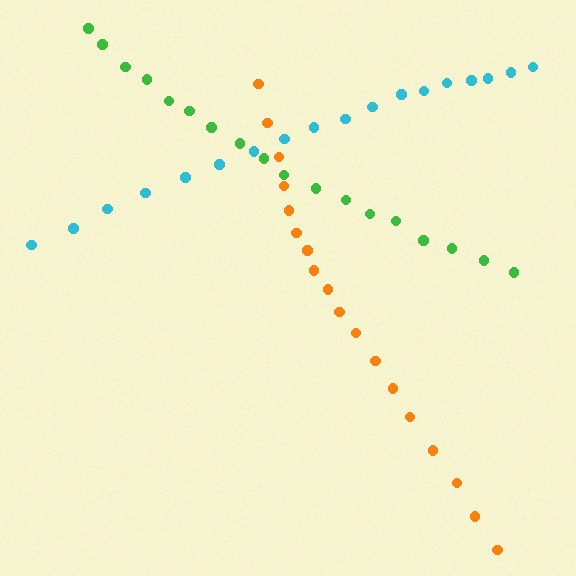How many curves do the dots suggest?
There are 3 distinct paths.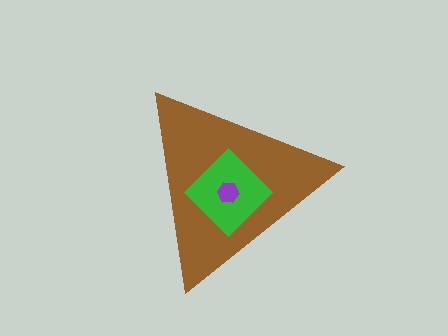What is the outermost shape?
The brown triangle.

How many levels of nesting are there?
3.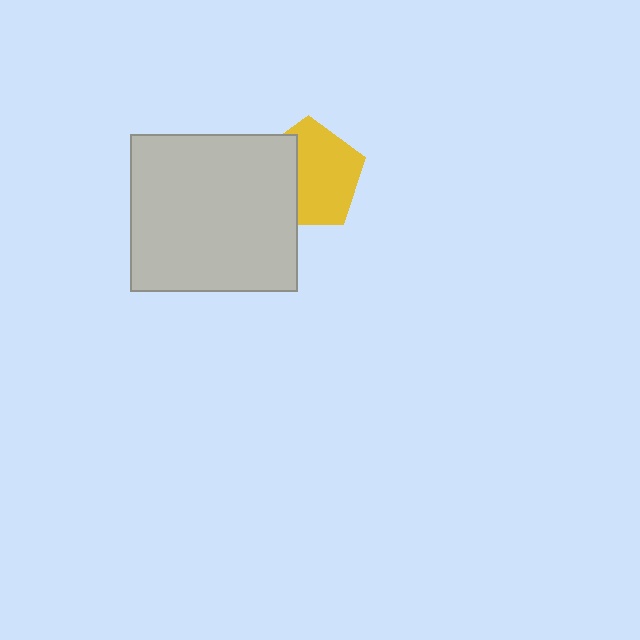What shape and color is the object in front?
The object in front is a light gray rectangle.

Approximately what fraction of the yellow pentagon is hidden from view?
Roughly 36% of the yellow pentagon is hidden behind the light gray rectangle.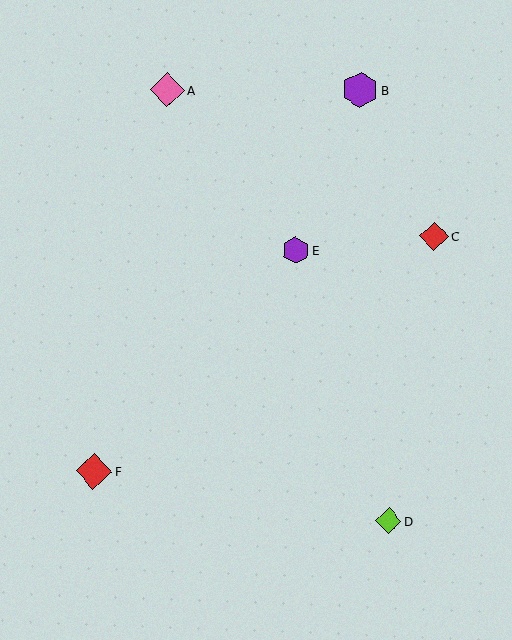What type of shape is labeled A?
Shape A is a pink diamond.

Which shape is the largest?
The purple hexagon (labeled B) is the largest.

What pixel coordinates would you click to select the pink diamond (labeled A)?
Click at (167, 90) to select the pink diamond A.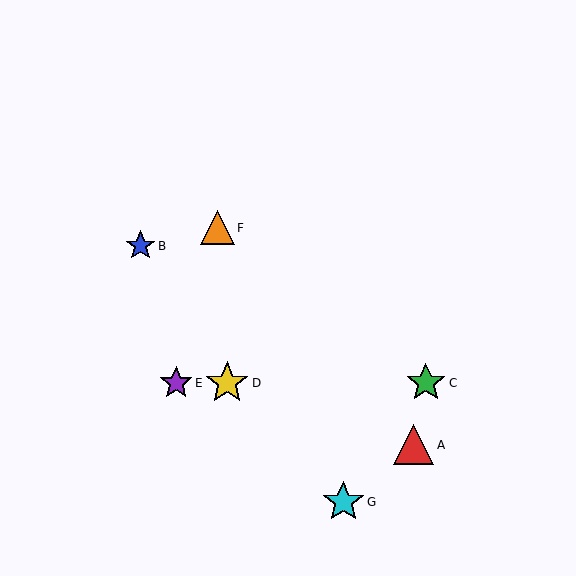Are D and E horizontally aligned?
Yes, both are at y≈383.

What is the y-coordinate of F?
Object F is at y≈228.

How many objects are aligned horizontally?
3 objects (C, D, E) are aligned horizontally.